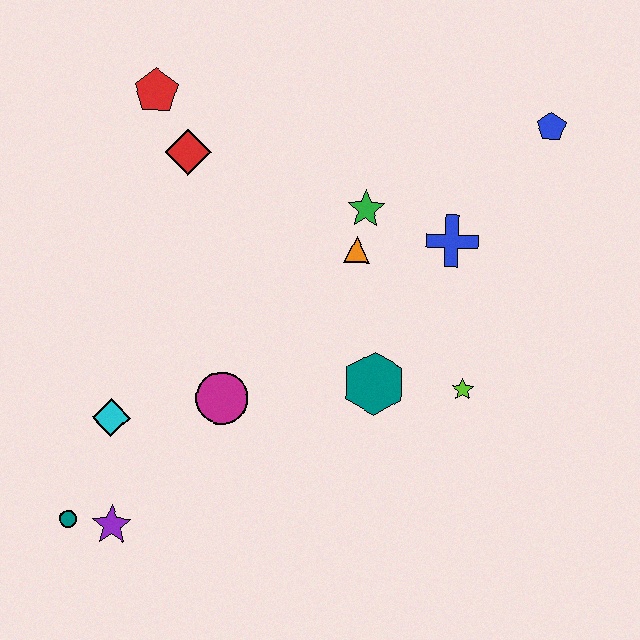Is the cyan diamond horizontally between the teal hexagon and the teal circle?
Yes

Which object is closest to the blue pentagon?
The blue cross is closest to the blue pentagon.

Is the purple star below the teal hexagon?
Yes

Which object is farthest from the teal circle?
The blue pentagon is farthest from the teal circle.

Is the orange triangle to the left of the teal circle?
No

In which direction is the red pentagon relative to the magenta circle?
The red pentagon is above the magenta circle.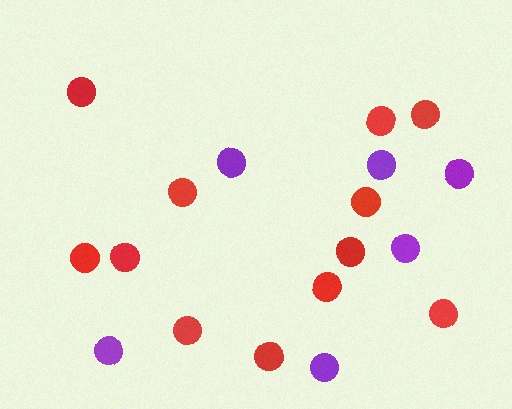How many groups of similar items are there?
There are 2 groups: one group of red circles (12) and one group of purple circles (6).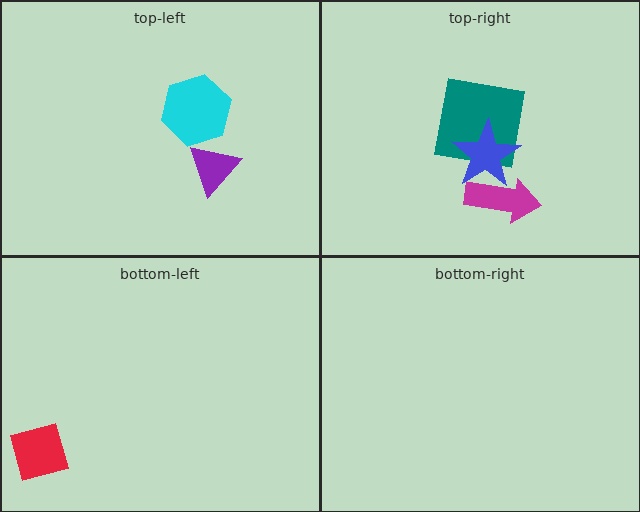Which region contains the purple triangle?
The top-left region.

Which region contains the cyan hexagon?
The top-left region.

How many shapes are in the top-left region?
2.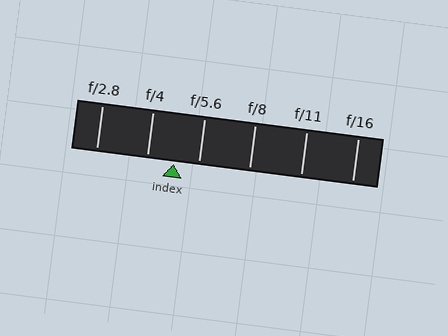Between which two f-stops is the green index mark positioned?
The index mark is between f/4 and f/5.6.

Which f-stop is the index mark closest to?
The index mark is closest to f/5.6.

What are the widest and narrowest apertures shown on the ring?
The widest aperture shown is f/2.8 and the narrowest is f/16.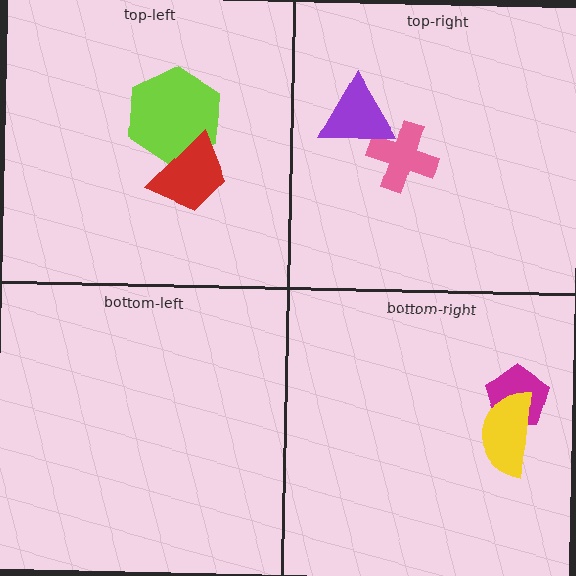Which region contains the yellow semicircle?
The bottom-right region.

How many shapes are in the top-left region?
2.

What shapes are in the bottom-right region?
The magenta pentagon, the yellow semicircle.